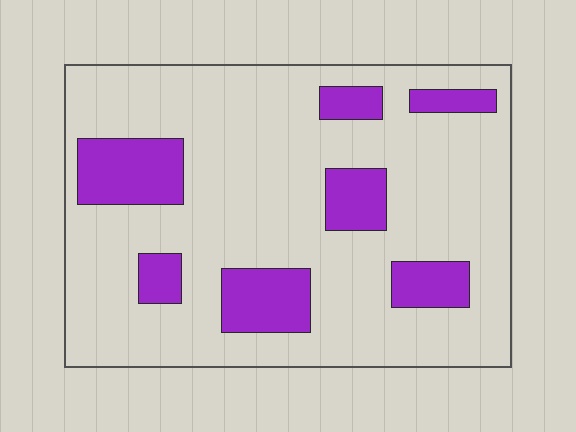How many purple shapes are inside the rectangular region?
7.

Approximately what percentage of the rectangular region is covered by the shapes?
Approximately 20%.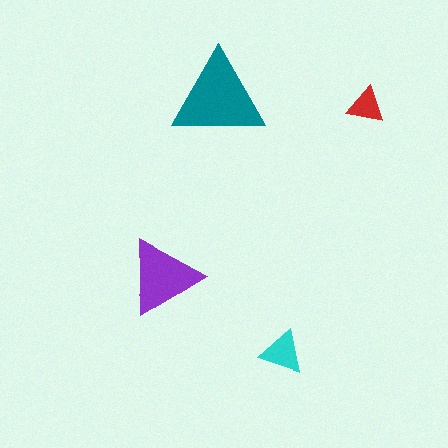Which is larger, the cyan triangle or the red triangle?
The cyan one.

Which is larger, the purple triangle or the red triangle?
The purple one.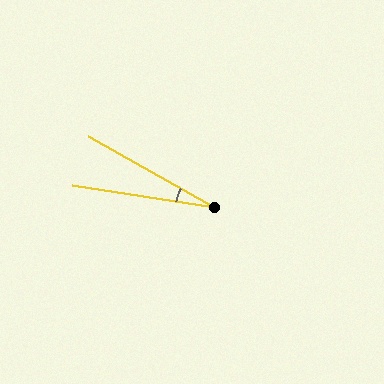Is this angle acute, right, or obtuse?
It is acute.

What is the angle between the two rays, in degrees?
Approximately 20 degrees.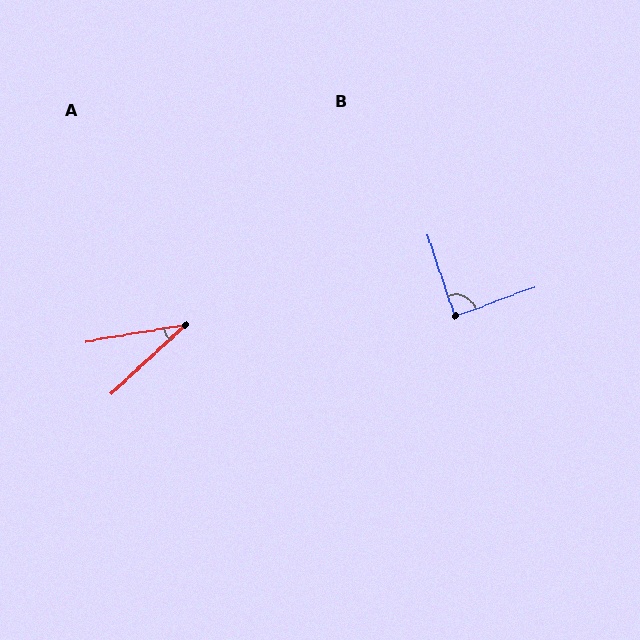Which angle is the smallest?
A, at approximately 33 degrees.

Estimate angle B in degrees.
Approximately 89 degrees.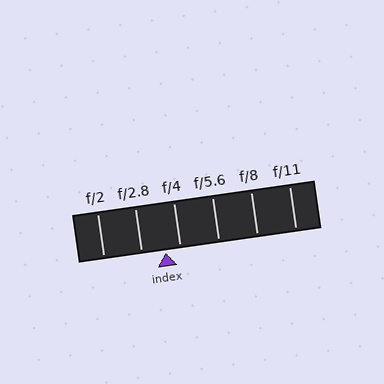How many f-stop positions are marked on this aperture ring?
There are 6 f-stop positions marked.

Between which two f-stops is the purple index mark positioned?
The index mark is between f/2.8 and f/4.